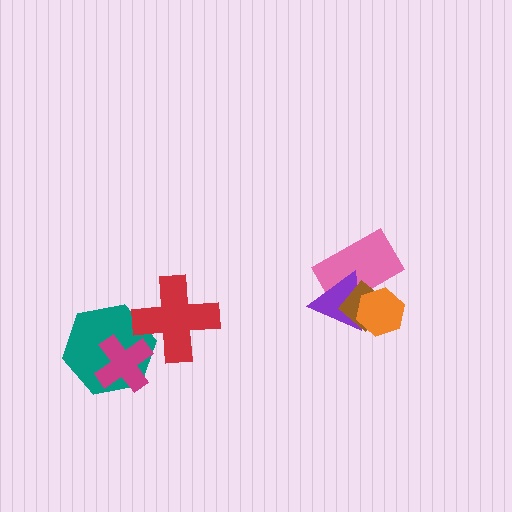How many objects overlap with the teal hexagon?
2 objects overlap with the teal hexagon.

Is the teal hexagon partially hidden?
Yes, it is partially covered by another shape.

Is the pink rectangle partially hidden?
Yes, it is partially covered by another shape.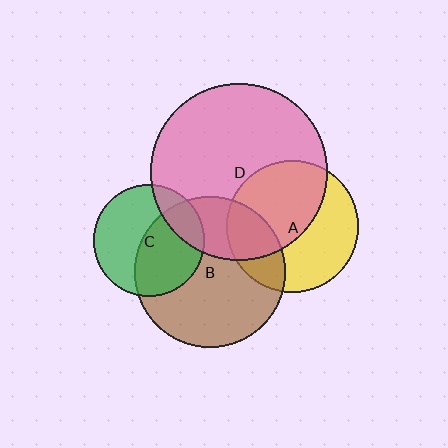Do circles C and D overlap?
Yes.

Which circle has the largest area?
Circle D (pink).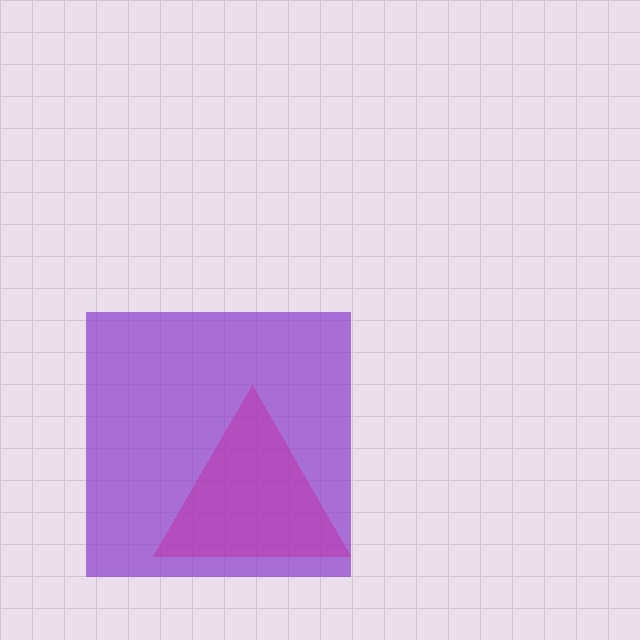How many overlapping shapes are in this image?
There are 2 overlapping shapes in the image.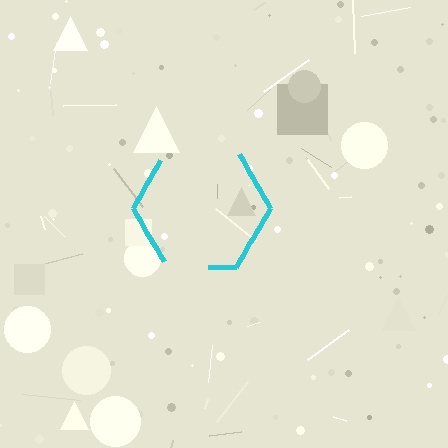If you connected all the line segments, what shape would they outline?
They would outline a hexagon.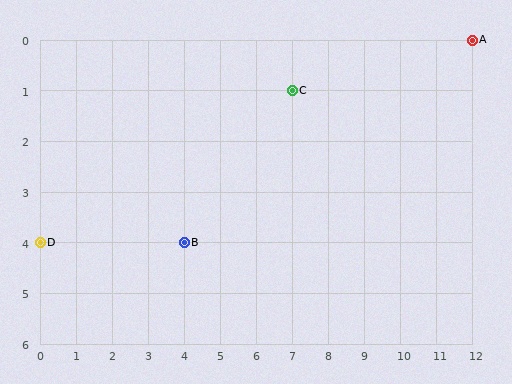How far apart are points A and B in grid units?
Points A and B are 8 columns and 4 rows apart (about 8.9 grid units diagonally).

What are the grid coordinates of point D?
Point D is at grid coordinates (0, 4).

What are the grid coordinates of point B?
Point B is at grid coordinates (4, 4).